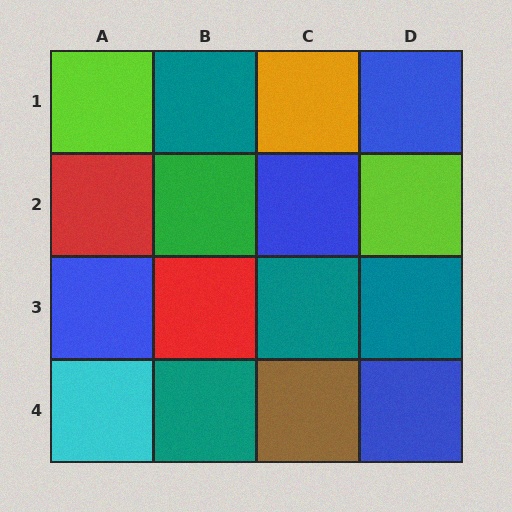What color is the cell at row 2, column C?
Blue.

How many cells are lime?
2 cells are lime.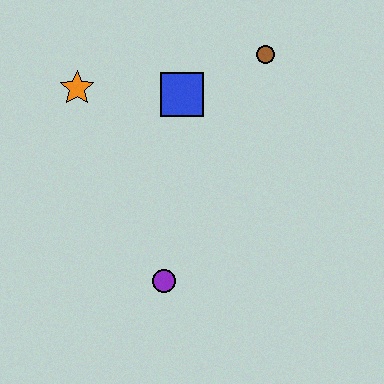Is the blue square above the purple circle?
Yes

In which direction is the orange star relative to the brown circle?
The orange star is to the left of the brown circle.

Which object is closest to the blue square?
The brown circle is closest to the blue square.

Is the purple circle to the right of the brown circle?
No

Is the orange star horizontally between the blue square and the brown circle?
No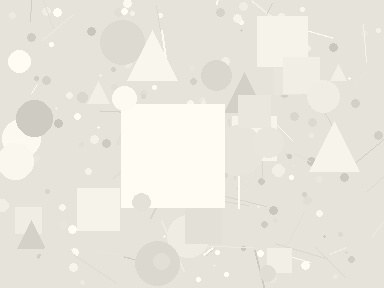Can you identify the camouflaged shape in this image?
The camouflaged shape is a square.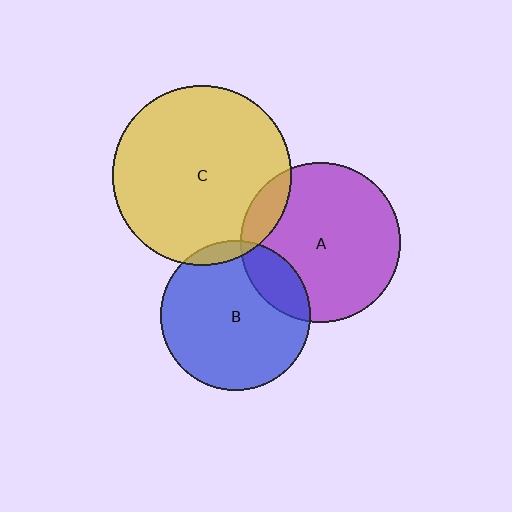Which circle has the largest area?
Circle C (yellow).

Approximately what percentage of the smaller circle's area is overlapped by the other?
Approximately 5%.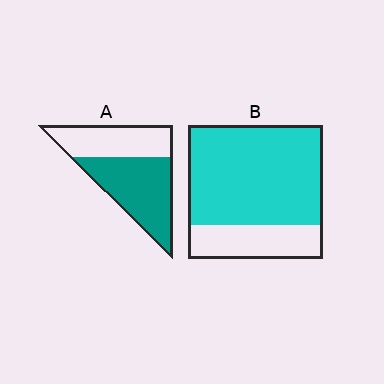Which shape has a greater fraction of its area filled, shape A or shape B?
Shape B.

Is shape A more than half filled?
Yes.